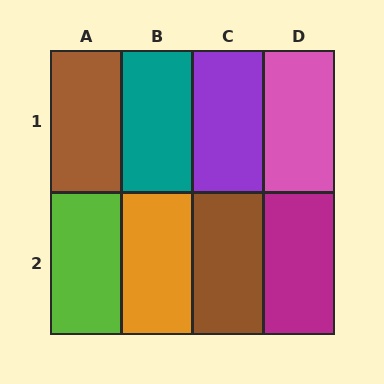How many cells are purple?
1 cell is purple.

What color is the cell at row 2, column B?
Orange.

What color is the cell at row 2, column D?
Magenta.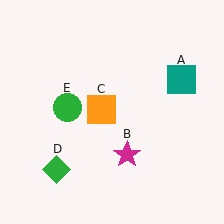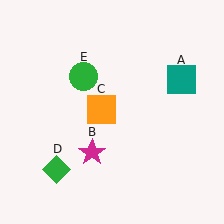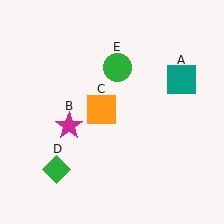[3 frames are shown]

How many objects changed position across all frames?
2 objects changed position: magenta star (object B), green circle (object E).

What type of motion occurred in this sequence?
The magenta star (object B), green circle (object E) rotated clockwise around the center of the scene.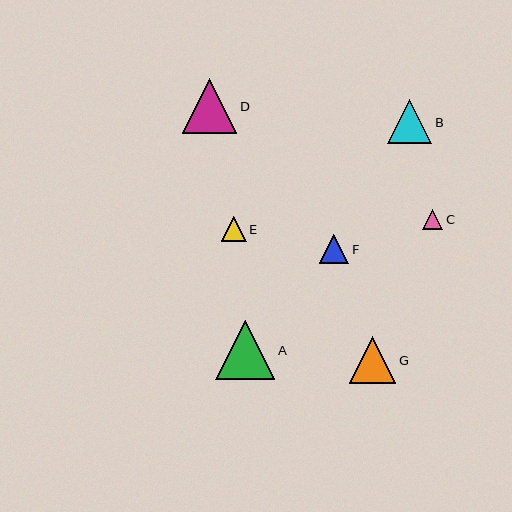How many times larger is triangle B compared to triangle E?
Triangle B is approximately 1.8 times the size of triangle E.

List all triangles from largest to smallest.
From largest to smallest: A, D, G, B, F, E, C.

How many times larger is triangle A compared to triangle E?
Triangle A is approximately 2.4 times the size of triangle E.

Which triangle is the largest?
Triangle A is the largest with a size of approximately 59 pixels.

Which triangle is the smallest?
Triangle C is the smallest with a size of approximately 20 pixels.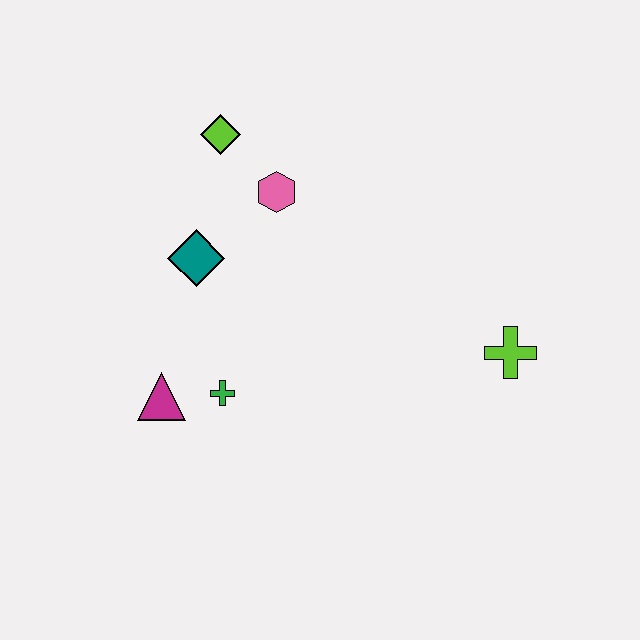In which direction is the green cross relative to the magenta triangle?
The green cross is to the right of the magenta triangle.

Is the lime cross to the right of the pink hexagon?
Yes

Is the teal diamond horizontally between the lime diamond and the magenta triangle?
Yes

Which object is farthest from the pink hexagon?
The lime cross is farthest from the pink hexagon.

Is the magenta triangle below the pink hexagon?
Yes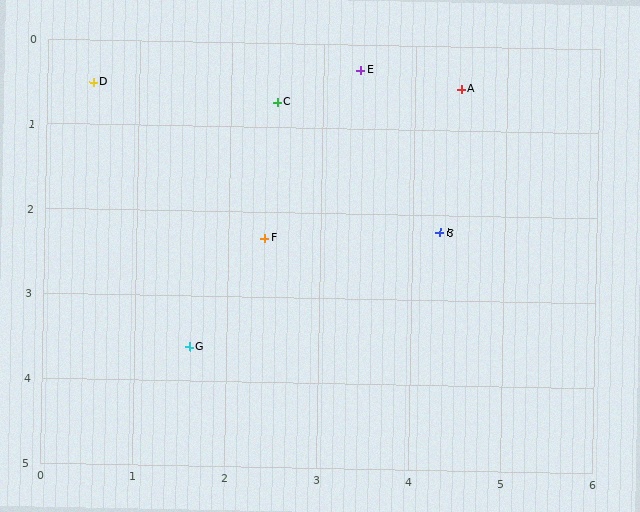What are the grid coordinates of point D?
Point D is at approximately (0.5, 0.5).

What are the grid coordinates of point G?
Point G is at approximately (1.6, 3.6).